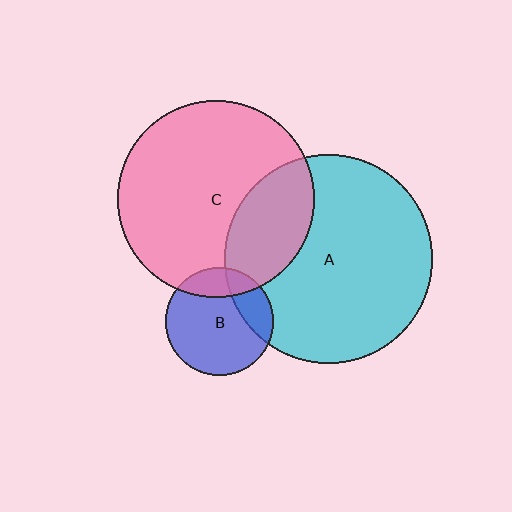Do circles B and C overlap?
Yes.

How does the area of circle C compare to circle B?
Approximately 3.3 times.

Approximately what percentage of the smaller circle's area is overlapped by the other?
Approximately 20%.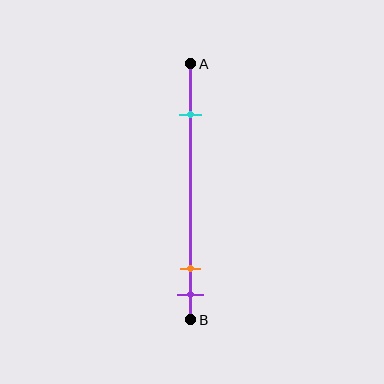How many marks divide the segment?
There are 3 marks dividing the segment.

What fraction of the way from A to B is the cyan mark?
The cyan mark is approximately 20% (0.2) of the way from A to B.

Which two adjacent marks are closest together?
The orange and purple marks are the closest adjacent pair.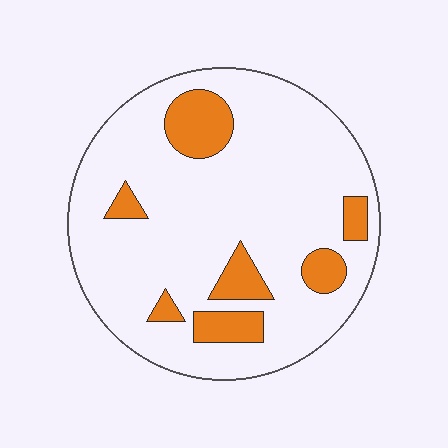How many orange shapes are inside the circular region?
7.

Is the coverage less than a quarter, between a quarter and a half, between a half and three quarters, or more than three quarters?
Less than a quarter.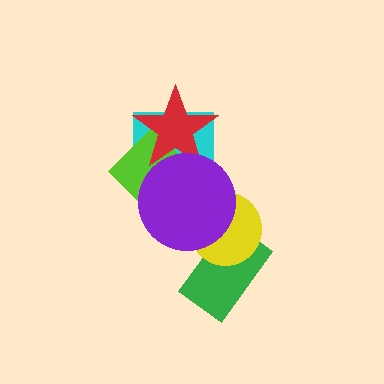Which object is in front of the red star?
The purple circle is in front of the red star.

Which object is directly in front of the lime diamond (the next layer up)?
The red star is directly in front of the lime diamond.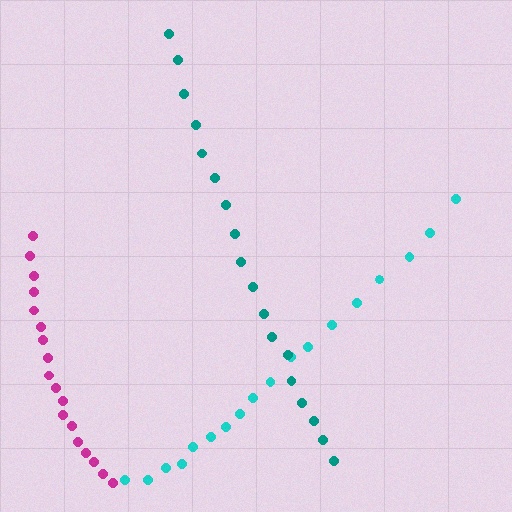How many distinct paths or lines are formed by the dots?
There are 3 distinct paths.